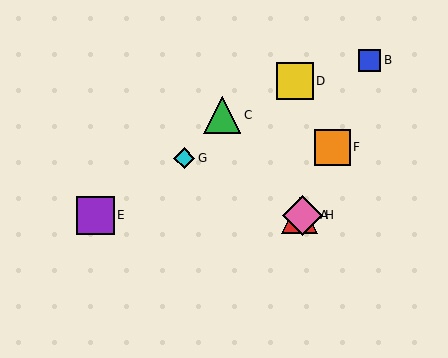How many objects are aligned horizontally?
3 objects (A, E, H) are aligned horizontally.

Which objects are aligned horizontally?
Objects A, E, H are aligned horizontally.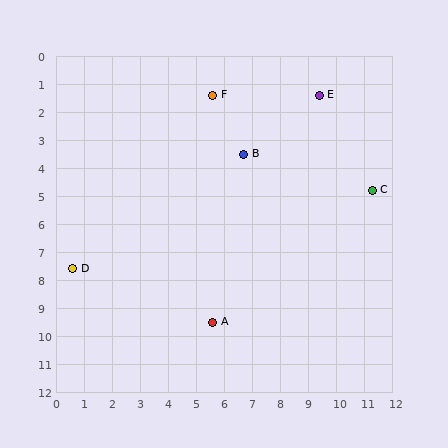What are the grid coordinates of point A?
Point A is at approximately (5.6, 9.5).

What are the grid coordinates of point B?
Point B is at approximately (6.7, 3.5).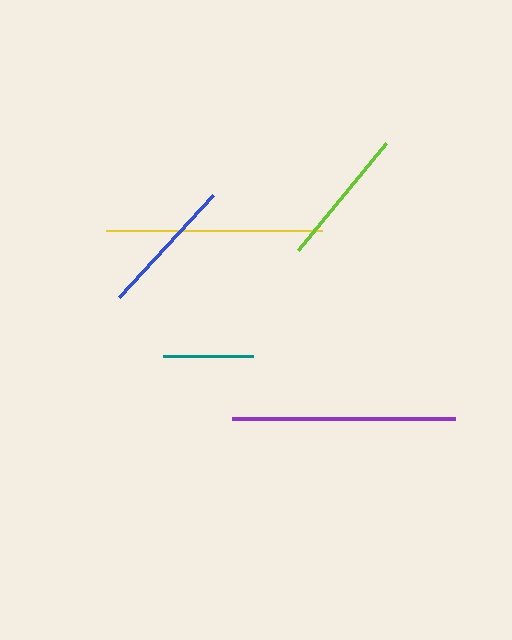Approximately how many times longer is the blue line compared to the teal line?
The blue line is approximately 1.5 times the length of the teal line.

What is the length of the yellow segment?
The yellow segment is approximately 216 pixels long.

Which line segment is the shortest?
The teal line is the shortest at approximately 90 pixels.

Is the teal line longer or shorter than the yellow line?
The yellow line is longer than the teal line.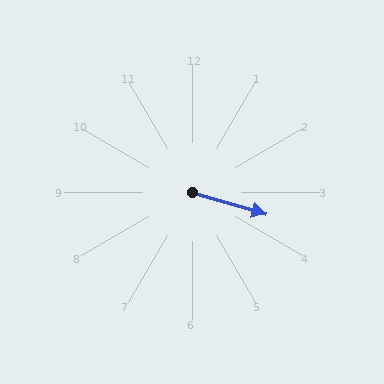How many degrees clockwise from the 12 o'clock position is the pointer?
Approximately 106 degrees.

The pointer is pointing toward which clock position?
Roughly 4 o'clock.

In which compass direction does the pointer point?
East.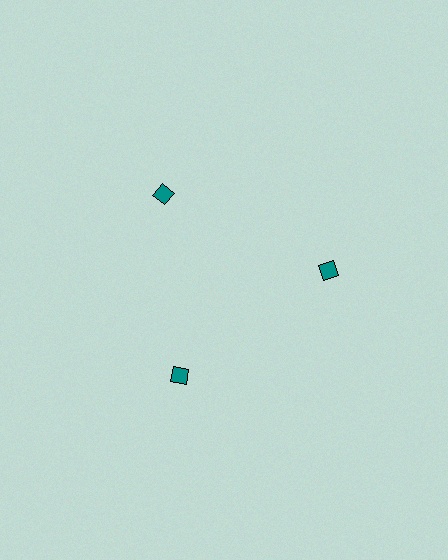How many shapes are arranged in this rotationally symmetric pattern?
There are 3 shapes, arranged in 3 groups of 1.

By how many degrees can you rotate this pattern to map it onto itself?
The pattern maps onto itself every 120 degrees of rotation.